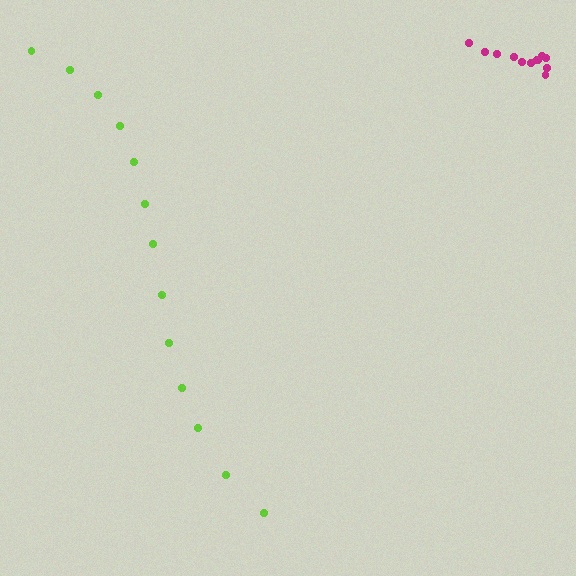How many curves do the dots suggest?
There are 2 distinct paths.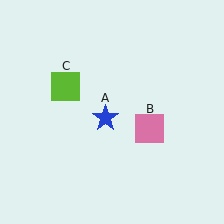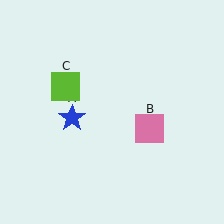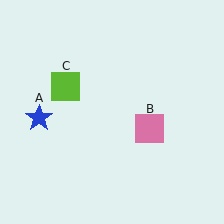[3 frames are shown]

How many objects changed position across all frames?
1 object changed position: blue star (object A).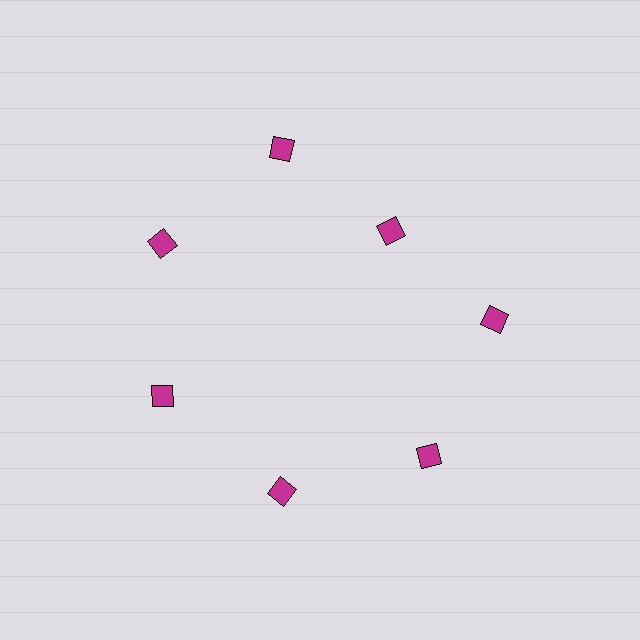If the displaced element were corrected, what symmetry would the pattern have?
It would have 7-fold rotational symmetry — the pattern would map onto itself every 51 degrees.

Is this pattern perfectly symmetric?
No. The 7 magenta diamonds are arranged in a ring, but one element near the 1 o'clock position is pulled inward toward the center, breaking the 7-fold rotational symmetry.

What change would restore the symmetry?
The symmetry would be restored by moving it outward, back onto the ring so that all 7 diamonds sit at equal angles and equal distance from the center.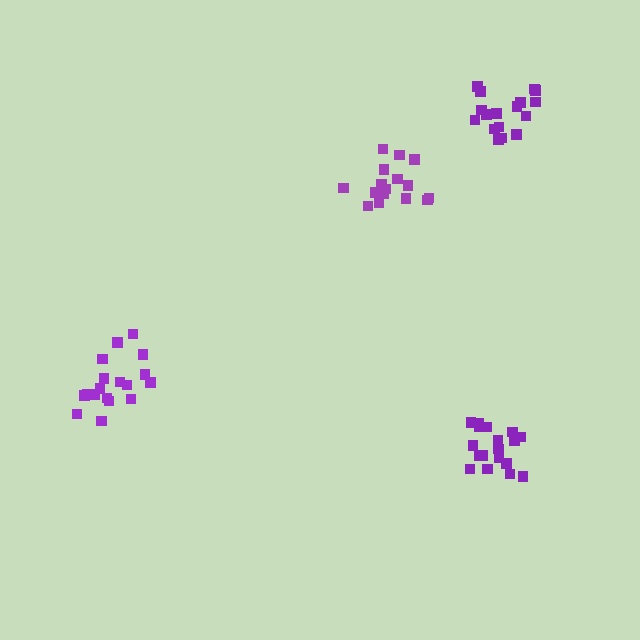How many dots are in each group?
Group 1: 18 dots, Group 2: 18 dots, Group 3: 16 dots, Group 4: 18 dots (70 total).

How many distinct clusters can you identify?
There are 4 distinct clusters.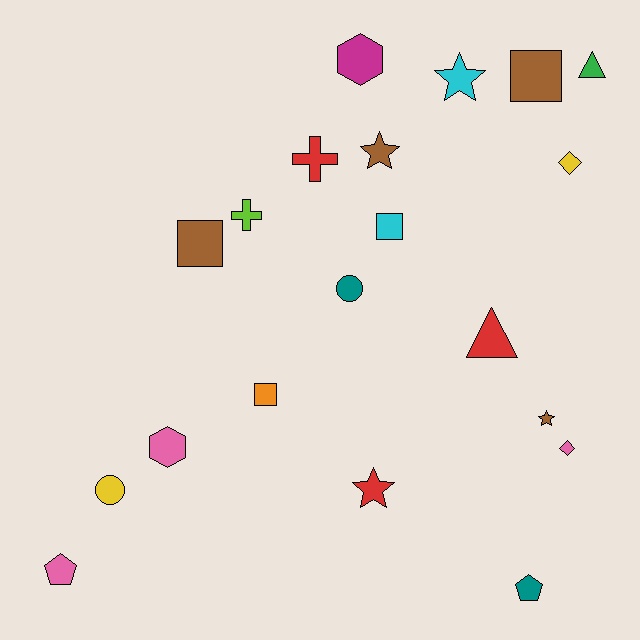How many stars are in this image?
There are 4 stars.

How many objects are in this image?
There are 20 objects.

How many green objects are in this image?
There is 1 green object.